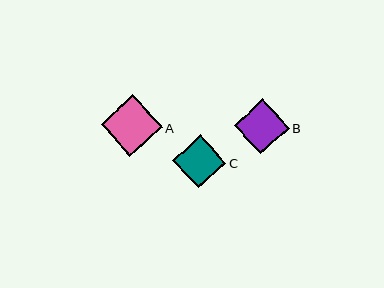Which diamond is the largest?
Diamond A is the largest with a size of approximately 61 pixels.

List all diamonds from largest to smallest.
From largest to smallest: A, B, C.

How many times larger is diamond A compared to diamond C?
Diamond A is approximately 1.2 times the size of diamond C.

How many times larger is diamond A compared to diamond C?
Diamond A is approximately 1.2 times the size of diamond C.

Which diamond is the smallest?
Diamond C is the smallest with a size of approximately 53 pixels.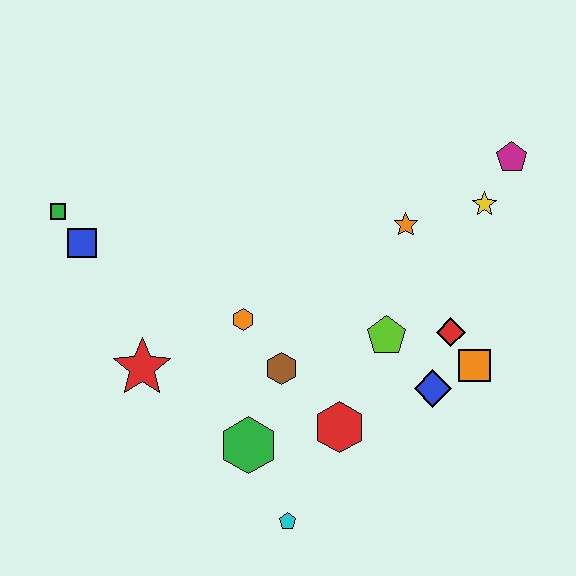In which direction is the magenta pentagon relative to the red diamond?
The magenta pentagon is above the red diamond.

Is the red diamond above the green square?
No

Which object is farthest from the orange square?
The green square is farthest from the orange square.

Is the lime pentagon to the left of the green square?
No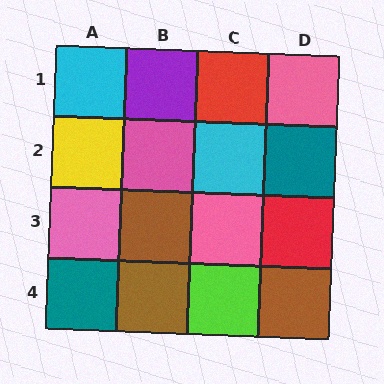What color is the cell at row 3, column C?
Pink.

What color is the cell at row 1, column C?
Red.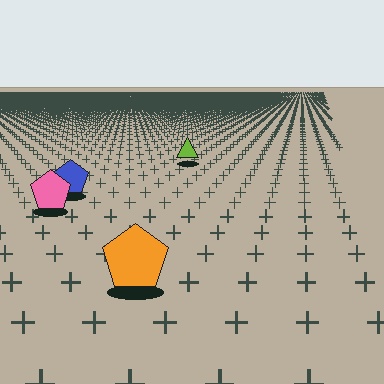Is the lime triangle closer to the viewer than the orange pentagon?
No. The orange pentagon is closer — you can tell from the texture gradient: the ground texture is coarser near it.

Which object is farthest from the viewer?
The lime triangle is farthest from the viewer. It appears smaller and the ground texture around it is denser.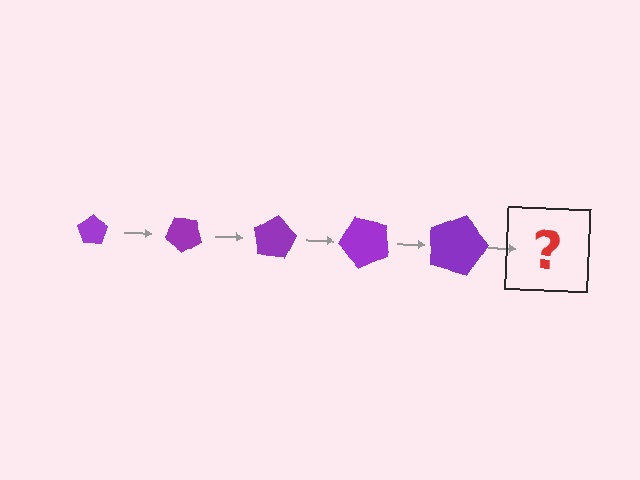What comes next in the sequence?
The next element should be a pentagon, larger than the previous one and rotated 200 degrees from the start.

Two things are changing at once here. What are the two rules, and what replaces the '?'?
The two rules are that the pentagon grows larger each step and it rotates 40 degrees each step. The '?' should be a pentagon, larger than the previous one and rotated 200 degrees from the start.